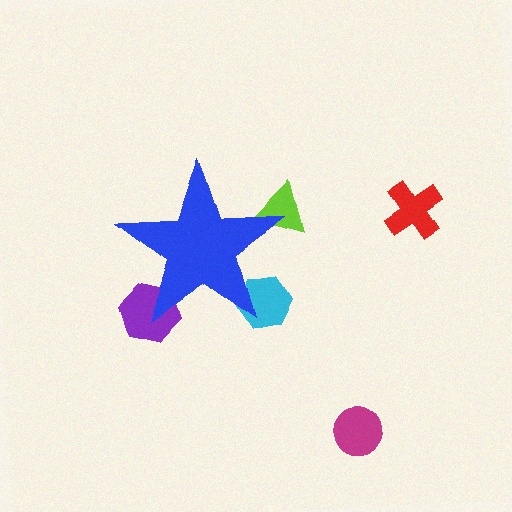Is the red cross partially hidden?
No, the red cross is fully visible.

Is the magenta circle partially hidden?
No, the magenta circle is fully visible.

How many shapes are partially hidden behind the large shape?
3 shapes are partially hidden.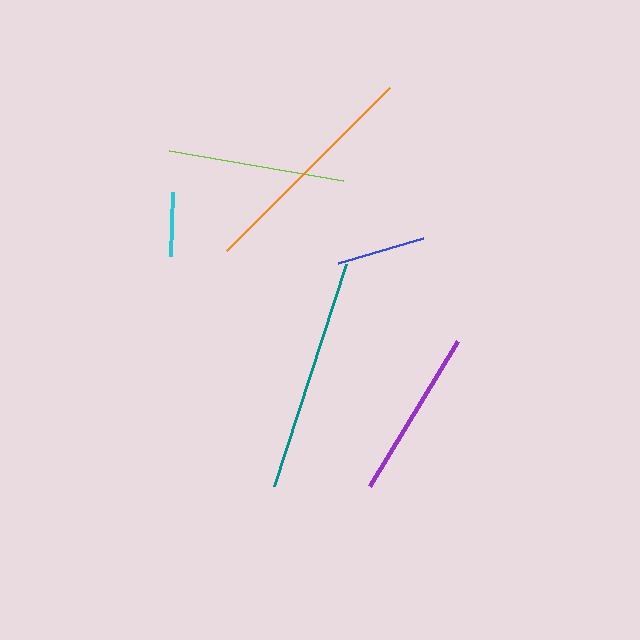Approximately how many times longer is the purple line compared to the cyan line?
The purple line is approximately 2.6 times the length of the cyan line.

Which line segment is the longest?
The teal line is the longest at approximately 234 pixels.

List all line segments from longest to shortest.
From longest to shortest: teal, orange, lime, purple, blue, cyan.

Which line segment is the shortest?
The cyan line is the shortest at approximately 64 pixels.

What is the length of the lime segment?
The lime segment is approximately 177 pixels long.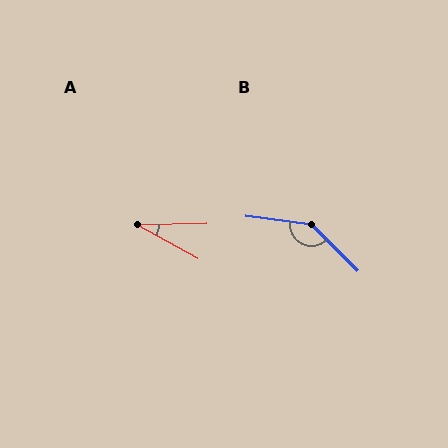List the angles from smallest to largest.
A (29°), B (142°).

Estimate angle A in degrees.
Approximately 29 degrees.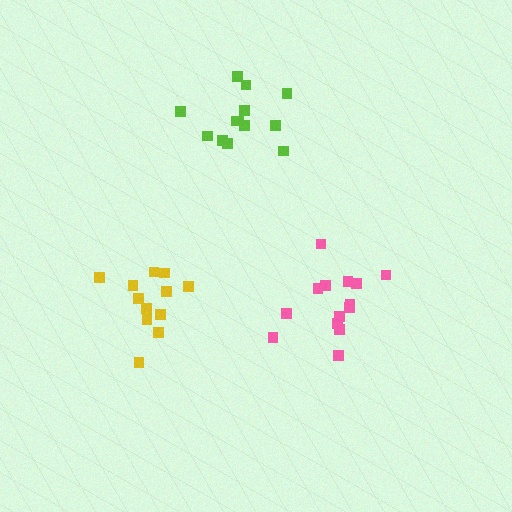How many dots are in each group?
Group 1: 13 dots, Group 2: 14 dots, Group 3: 12 dots (39 total).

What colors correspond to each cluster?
The clusters are colored: lime, pink, yellow.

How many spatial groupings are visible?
There are 3 spatial groupings.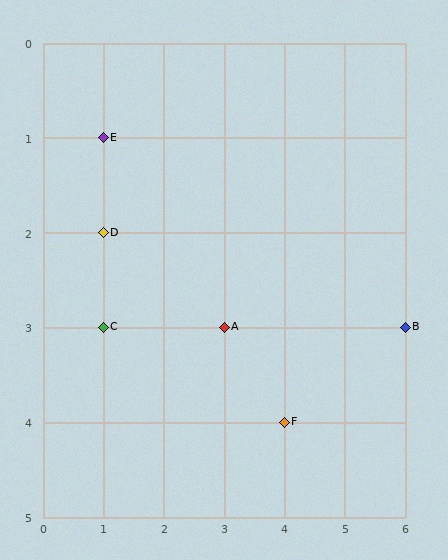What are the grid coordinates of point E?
Point E is at grid coordinates (1, 1).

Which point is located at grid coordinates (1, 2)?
Point D is at (1, 2).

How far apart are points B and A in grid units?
Points B and A are 3 columns apart.